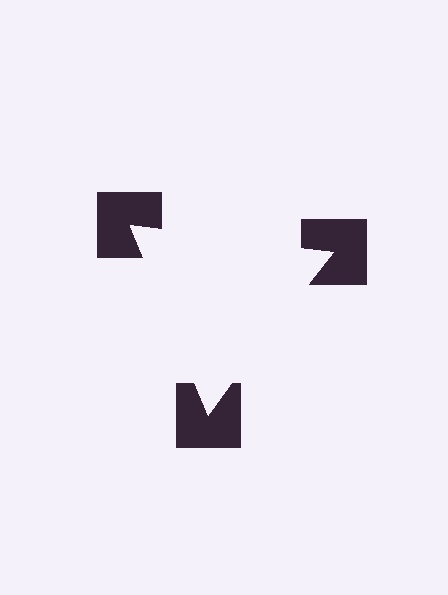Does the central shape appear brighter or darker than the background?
It typically appears slightly brighter than the background, even though no actual brightness change is drawn.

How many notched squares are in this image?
There are 3 — one at each vertex of the illusory triangle.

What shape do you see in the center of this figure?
An illusory triangle — its edges are inferred from the aligned wedge cuts in the notched squares, not physically drawn.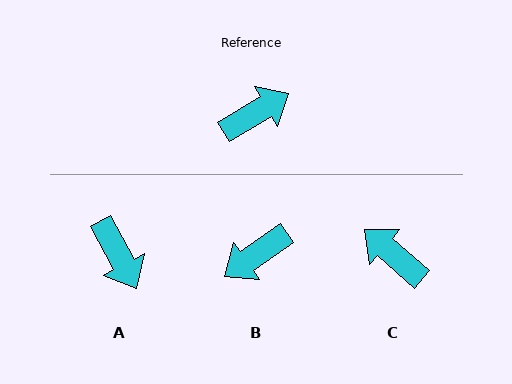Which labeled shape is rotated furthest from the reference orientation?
B, about 176 degrees away.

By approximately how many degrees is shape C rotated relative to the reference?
Approximately 108 degrees counter-clockwise.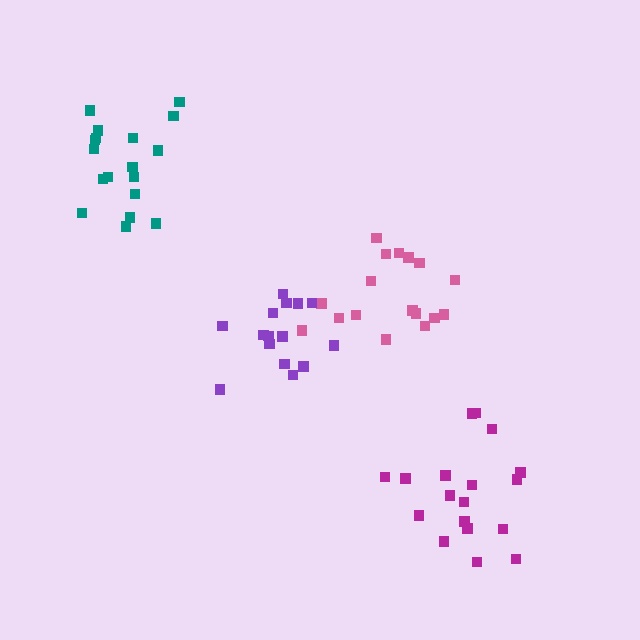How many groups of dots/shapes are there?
There are 4 groups.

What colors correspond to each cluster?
The clusters are colored: teal, pink, purple, magenta.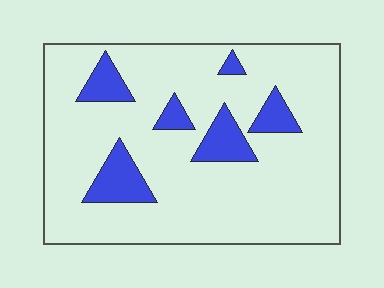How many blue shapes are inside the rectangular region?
6.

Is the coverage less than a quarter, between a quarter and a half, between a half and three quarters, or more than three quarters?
Less than a quarter.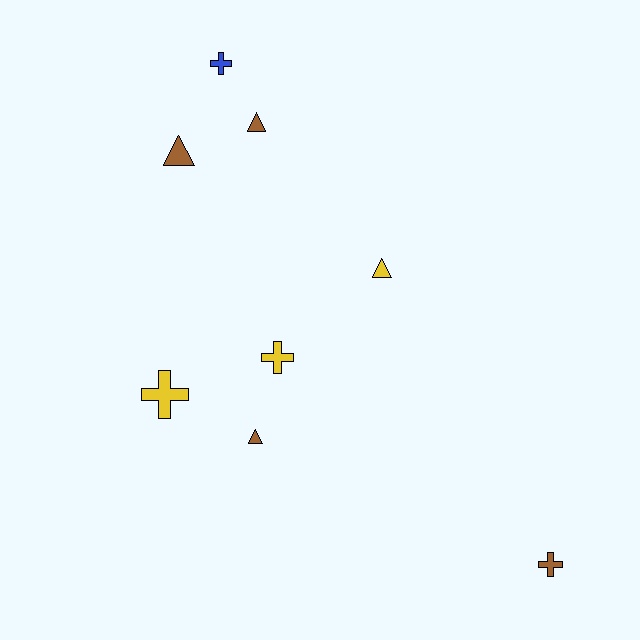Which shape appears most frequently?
Triangle, with 4 objects.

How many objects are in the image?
There are 8 objects.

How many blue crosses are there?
There is 1 blue cross.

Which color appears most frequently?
Brown, with 4 objects.